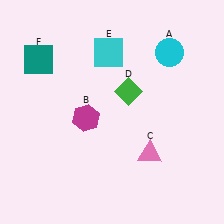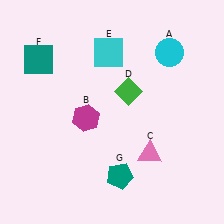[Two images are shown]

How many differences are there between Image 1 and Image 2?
There is 1 difference between the two images.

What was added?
A teal pentagon (G) was added in Image 2.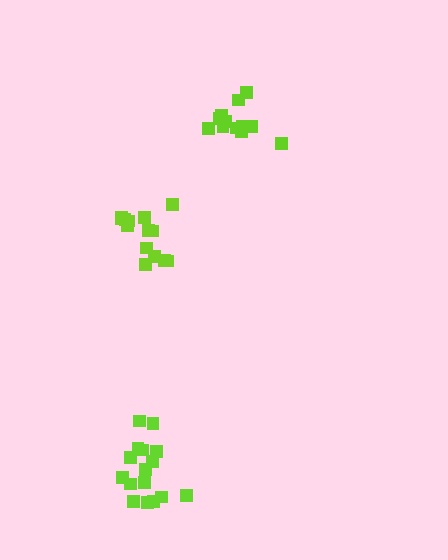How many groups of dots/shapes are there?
There are 3 groups.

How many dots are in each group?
Group 1: 12 dots, Group 2: 15 dots, Group 3: 16 dots (43 total).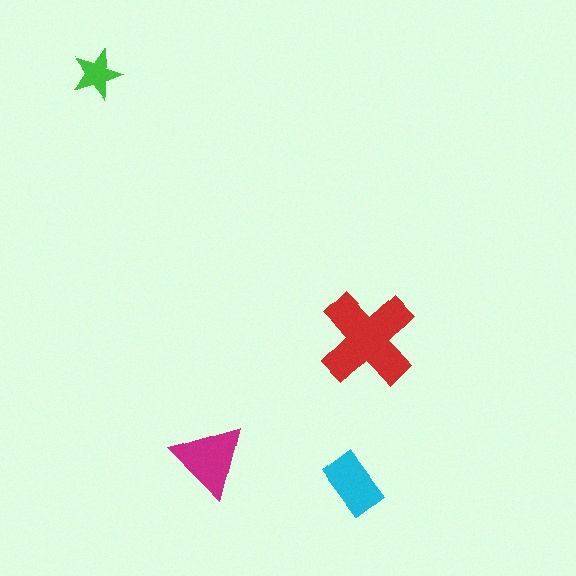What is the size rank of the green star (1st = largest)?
4th.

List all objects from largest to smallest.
The red cross, the magenta triangle, the cyan rectangle, the green star.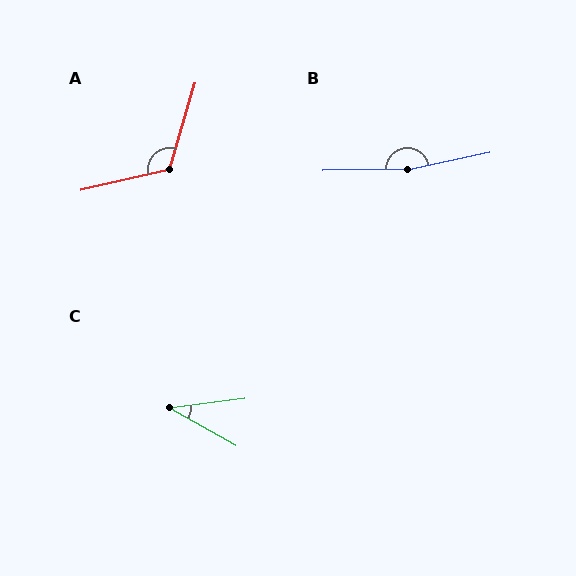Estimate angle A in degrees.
Approximately 119 degrees.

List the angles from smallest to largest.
C (37°), A (119°), B (169°).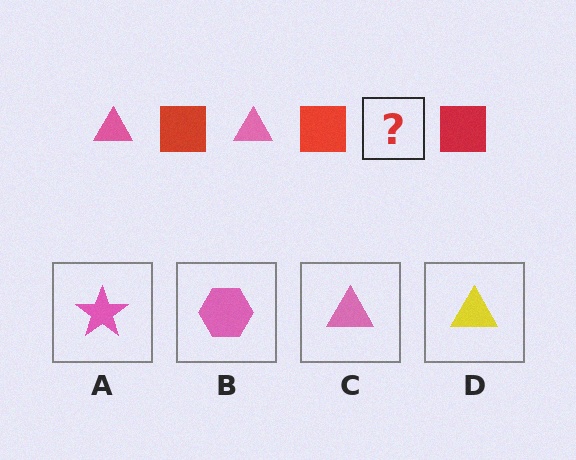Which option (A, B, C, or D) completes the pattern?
C.